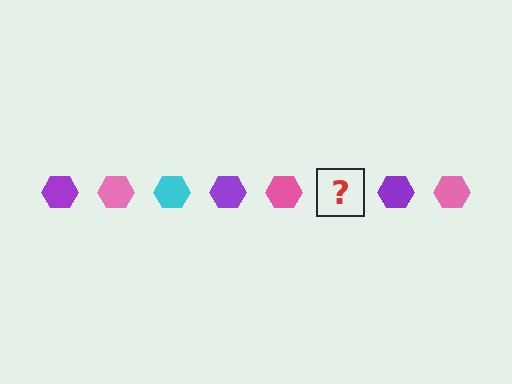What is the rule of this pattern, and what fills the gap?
The rule is that the pattern cycles through purple, pink, cyan hexagons. The gap should be filled with a cyan hexagon.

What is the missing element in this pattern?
The missing element is a cyan hexagon.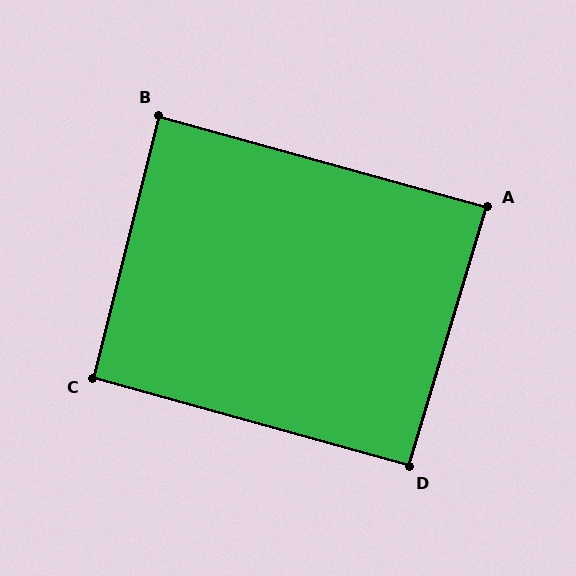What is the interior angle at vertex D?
Approximately 91 degrees (approximately right).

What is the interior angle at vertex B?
Approximately 89 degrees (approximately right).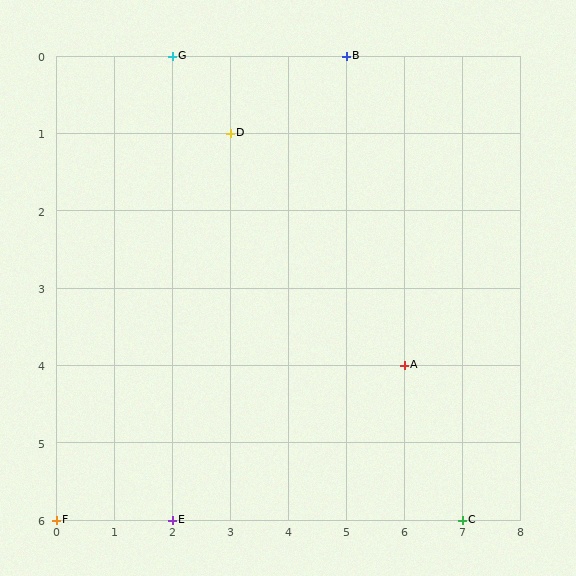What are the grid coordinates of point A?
Point A is at grid coordinates (6, 4).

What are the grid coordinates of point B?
Point B is at grid coordinates (5, 0).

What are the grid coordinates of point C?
Point C is at grid coordinates (7, 6).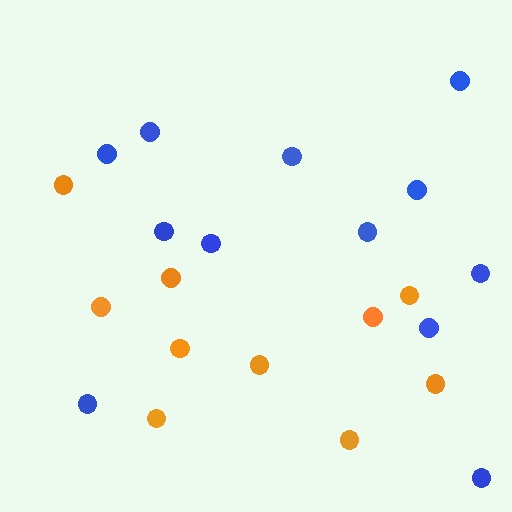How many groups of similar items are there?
There are 2 groups: one group of orange circles (10) and one group of blue circles (12).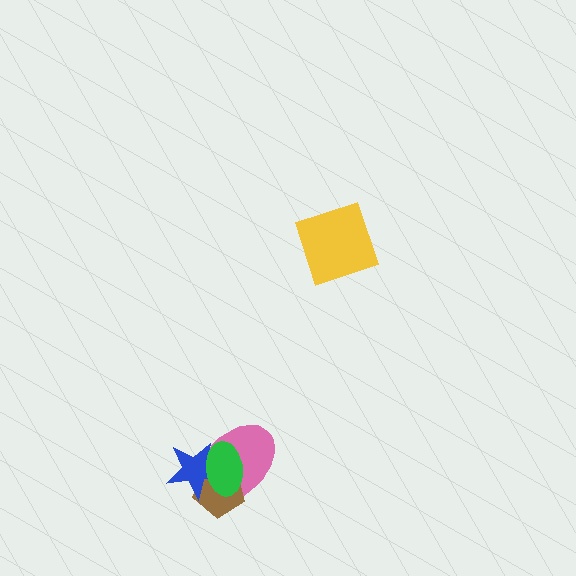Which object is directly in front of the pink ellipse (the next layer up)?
The brown pentagon is directly in front of the pink ellipse.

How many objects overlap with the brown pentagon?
3 objects overlap with the brown pentagon.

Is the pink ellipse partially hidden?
Yes, it is partially covered by another shape.